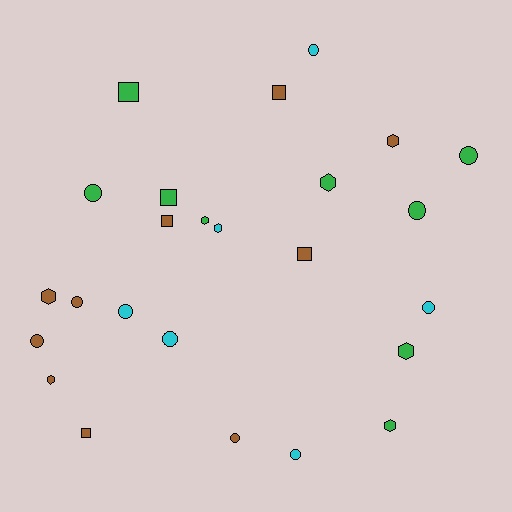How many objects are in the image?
There are 25 objects.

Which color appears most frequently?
Brown, with 10 objects.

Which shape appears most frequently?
Circle, with 11 objects.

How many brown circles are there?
There are 3 brown circles.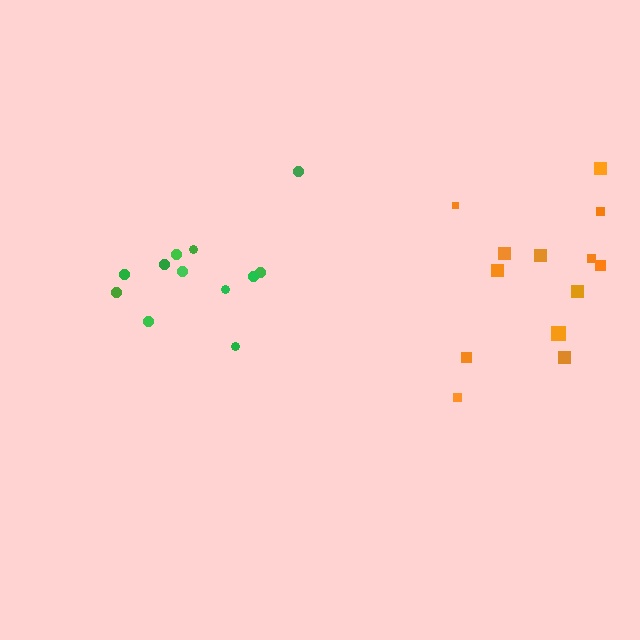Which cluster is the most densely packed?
Green.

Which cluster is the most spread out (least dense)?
Orange.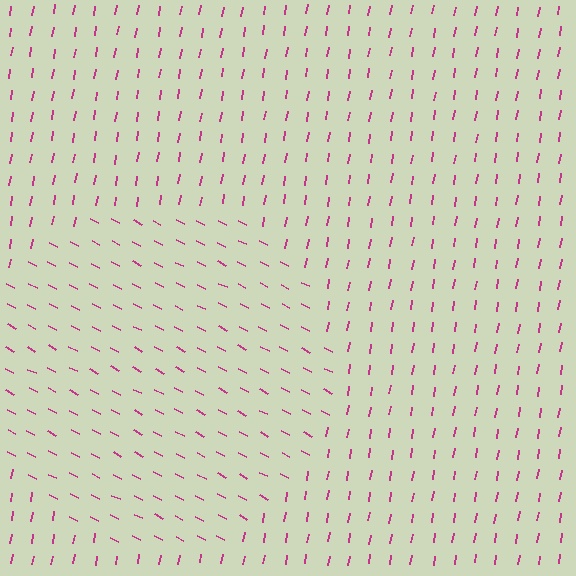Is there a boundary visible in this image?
Yes, there is a texture boundary formed by a change in line orientation.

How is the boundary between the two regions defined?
The boundary is defined purely by a change in line orientation (approximately 72 degrees difference). All lines are the same color and thickness.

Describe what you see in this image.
The image is filled with small magenta line segments. A circle region in the image has lines oriented differently from the surrounding lines, creating a visible texture boundary.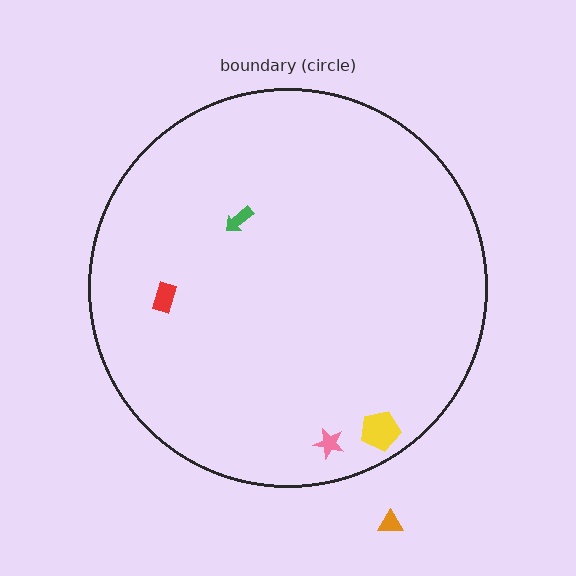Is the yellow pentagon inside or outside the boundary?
Inside.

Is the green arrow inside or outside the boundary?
Inside.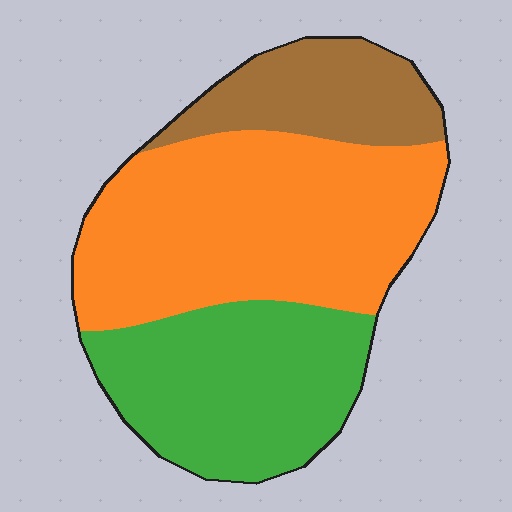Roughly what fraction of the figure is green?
Green takes up about one third (1/3) of the figure.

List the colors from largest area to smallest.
From largest to smallest: orange, green, brown.